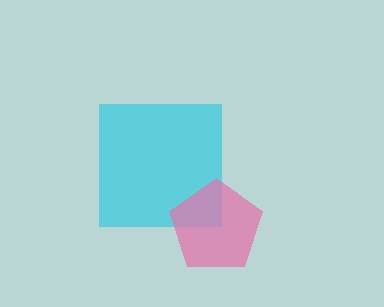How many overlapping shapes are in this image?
There are 2 overlapping shapes in the image.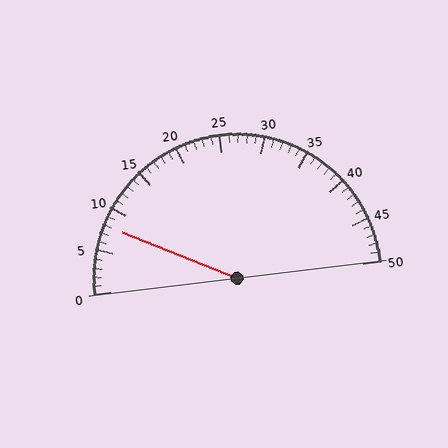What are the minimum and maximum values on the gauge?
The gauge ranges from 0 to 50.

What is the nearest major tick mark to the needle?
The nearest major tick mark is 10.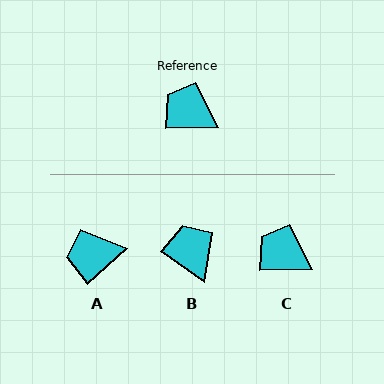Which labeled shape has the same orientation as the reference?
C.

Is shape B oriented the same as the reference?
No, it is off by about 37 degrees.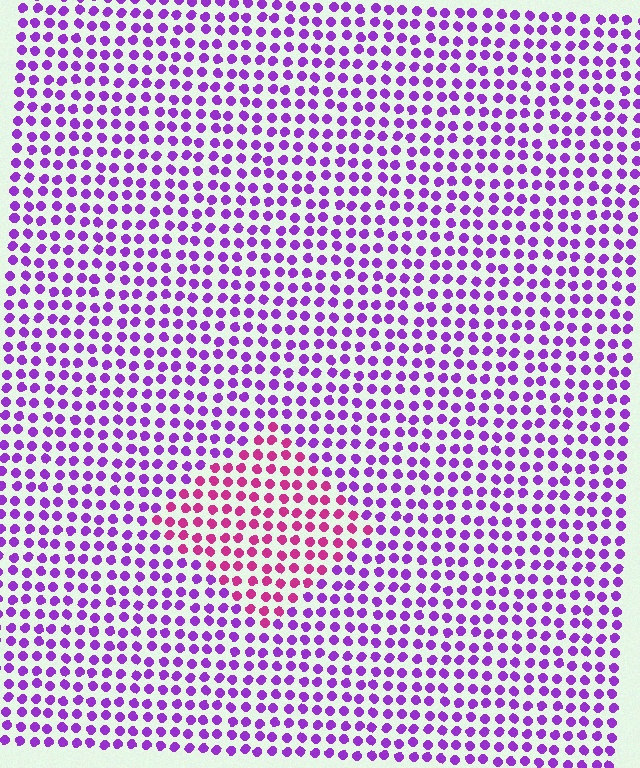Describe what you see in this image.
The image is filled with small purple elements in a uniform arrangement. A diamond-shaped region is visible where the elements are tinted to a slightly different hue, forming a subtle color boundary.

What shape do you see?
I see a diamond.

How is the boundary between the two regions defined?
The boundary is defined purely by a slight shift in hue (about 44 degrees). Spacing, size, and orientation are identical on both sides.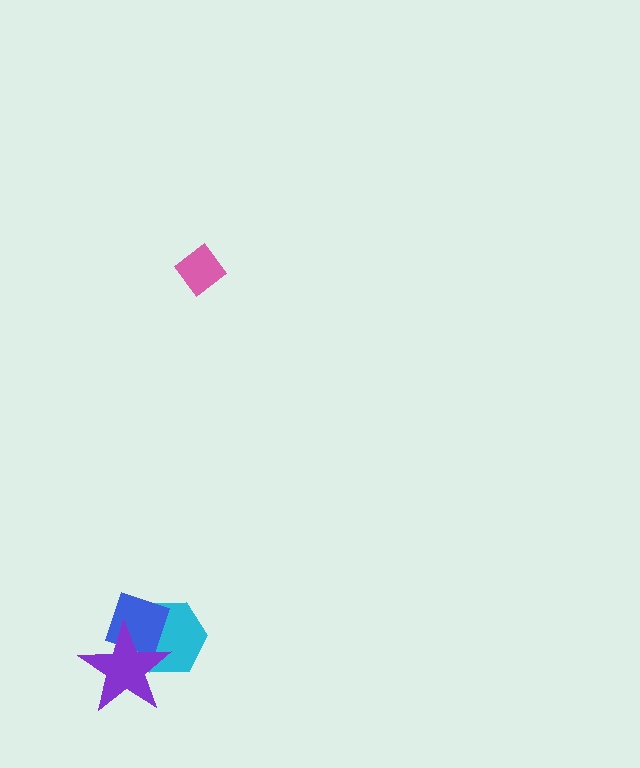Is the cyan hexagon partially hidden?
Yes, it is partially covered by another shape.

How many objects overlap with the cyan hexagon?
2 objects overlap with the cyan hexagon.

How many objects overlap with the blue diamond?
2 objects overlap with the blue diamond.